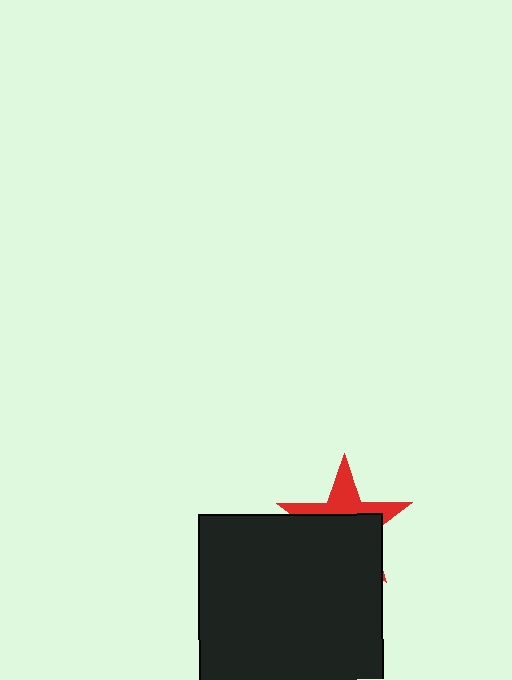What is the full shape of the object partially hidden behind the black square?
The partially hidden object is a red star.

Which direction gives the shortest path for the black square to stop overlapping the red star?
Moving down gives the shortest separation.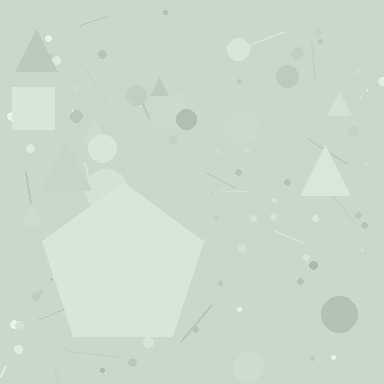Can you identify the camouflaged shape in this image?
The camouflaged shape is a pentagon.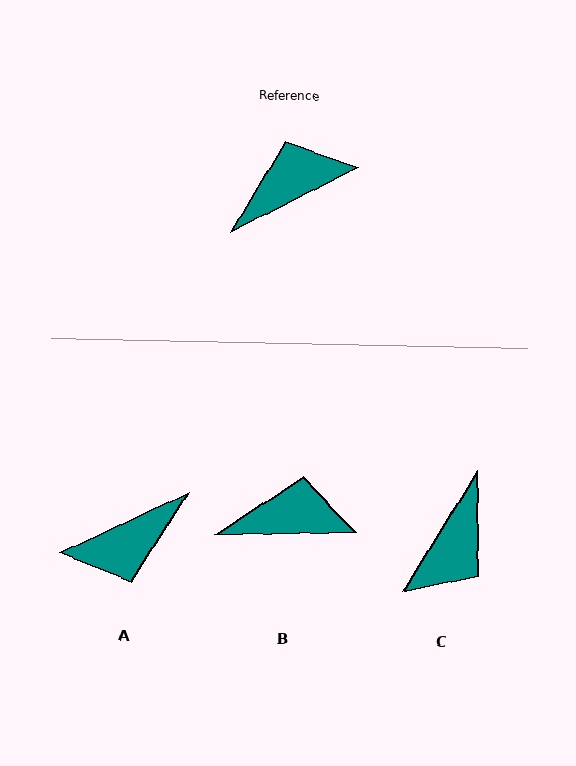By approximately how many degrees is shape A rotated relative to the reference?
Approximately 178 degrees counter-clockwise.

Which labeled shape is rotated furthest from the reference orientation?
A, about 178 degrees away.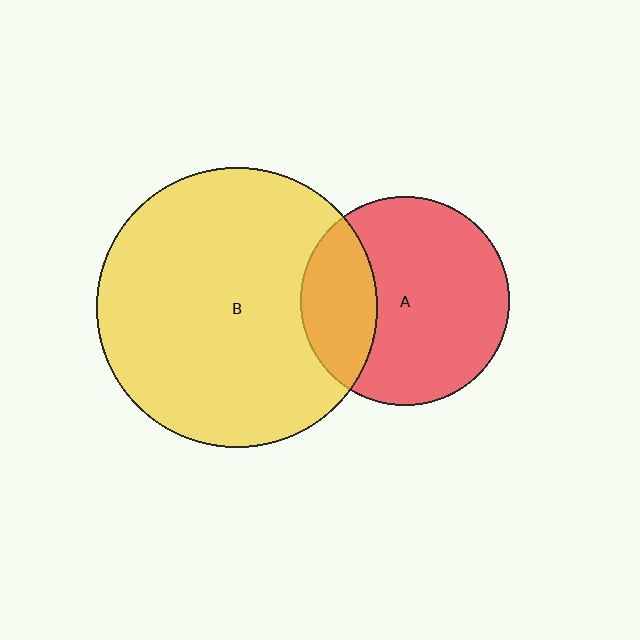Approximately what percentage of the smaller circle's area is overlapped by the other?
Approximately 25%.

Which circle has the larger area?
Circle B (yellow).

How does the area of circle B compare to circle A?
Approximately 1.8 times.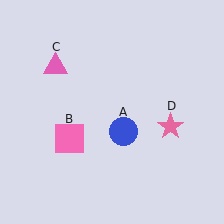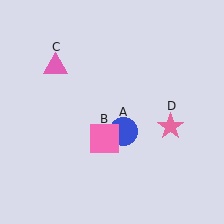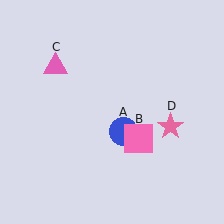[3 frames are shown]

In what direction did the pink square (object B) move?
The pink square (object B) moved right.